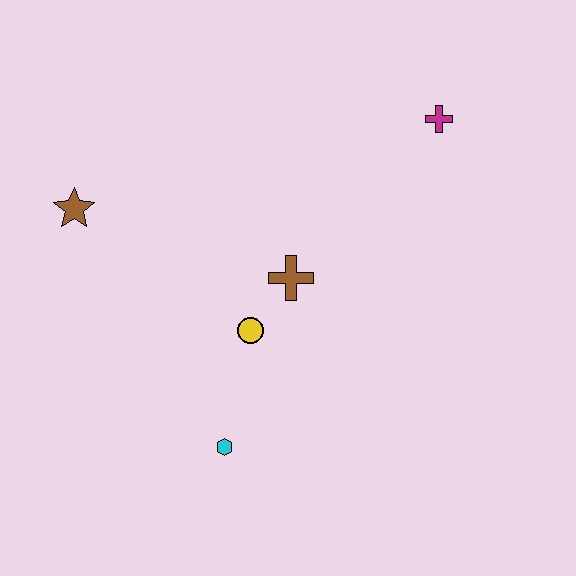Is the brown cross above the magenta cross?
No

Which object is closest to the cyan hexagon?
The yellow circle is closest to the cyan hexagon.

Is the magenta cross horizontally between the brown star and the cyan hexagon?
No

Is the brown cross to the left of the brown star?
No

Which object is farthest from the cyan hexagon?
The magenta cross is farthest from the cyan hexagon.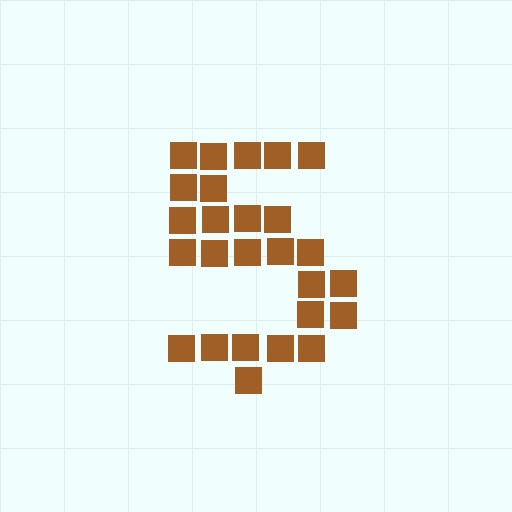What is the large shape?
The large shape is the digit 5.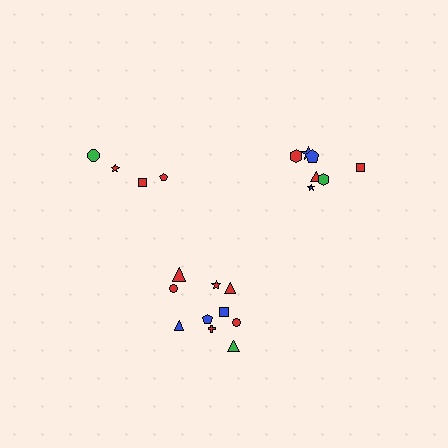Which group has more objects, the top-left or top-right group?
The top-right group.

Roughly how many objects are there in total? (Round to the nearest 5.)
Roughly 20 objects in total.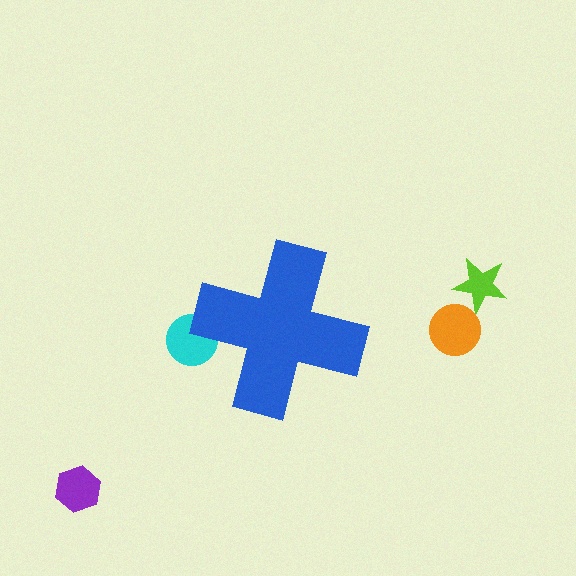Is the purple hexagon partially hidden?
No, the purple hexagon is fully visible.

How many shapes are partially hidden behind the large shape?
1 shape is partially hidden.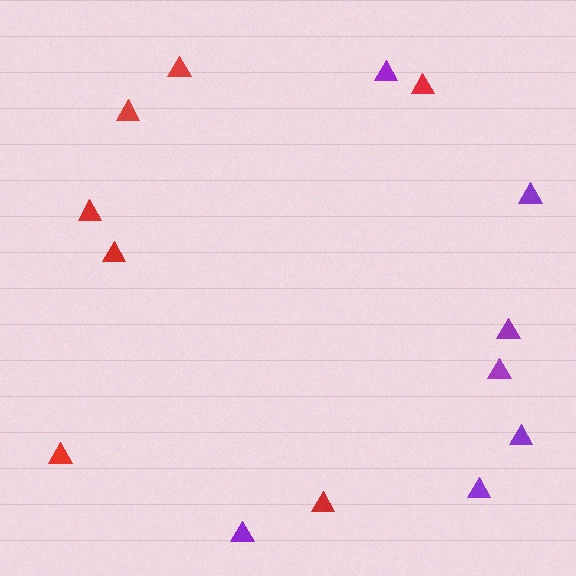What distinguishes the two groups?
There are 2 groups: one group of red triangles (7) and one group of purple triangles (7).